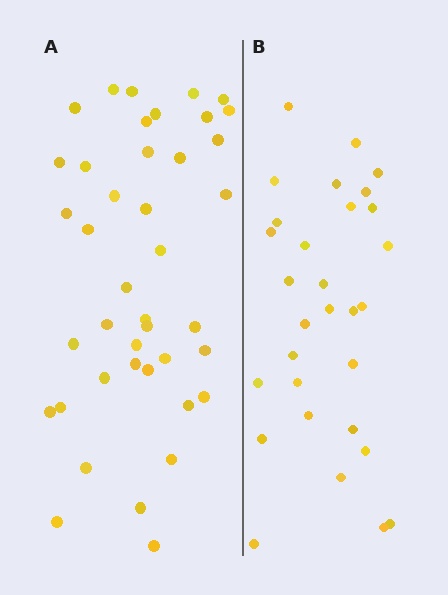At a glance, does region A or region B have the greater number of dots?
Region A (the left region) has more dots.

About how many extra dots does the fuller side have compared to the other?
Region A has roughly 12 or so more dots than region B.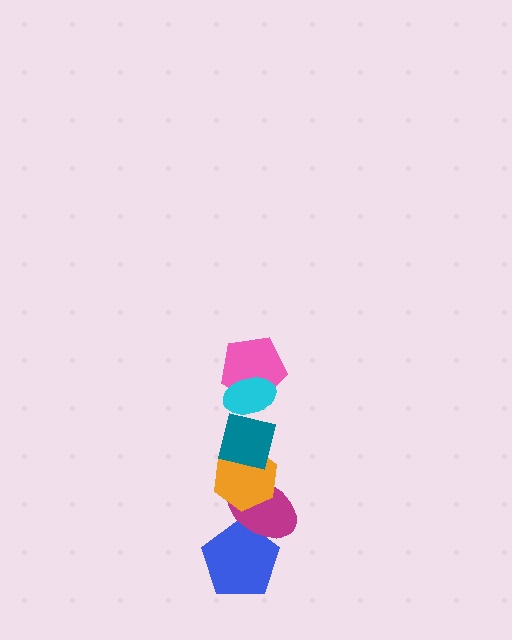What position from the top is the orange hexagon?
The orange hexagon is 4th from the top.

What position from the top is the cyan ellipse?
The cyan ellipse is 1st from the top.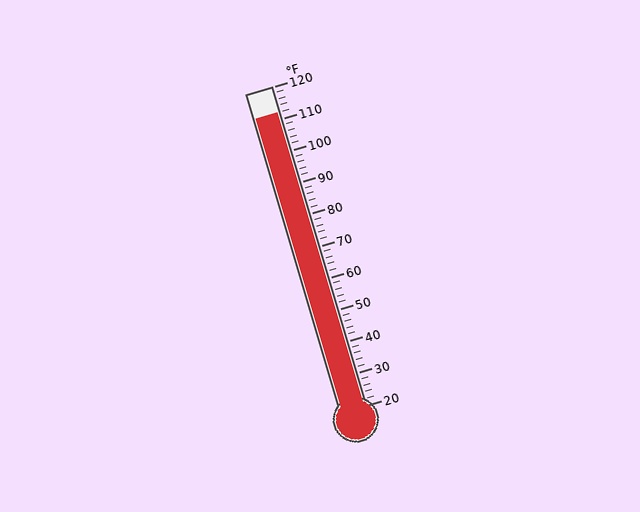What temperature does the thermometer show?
The thermometer shows approximately 112°F.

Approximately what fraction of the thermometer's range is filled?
The thermometer is filled to approximately 90% of its range.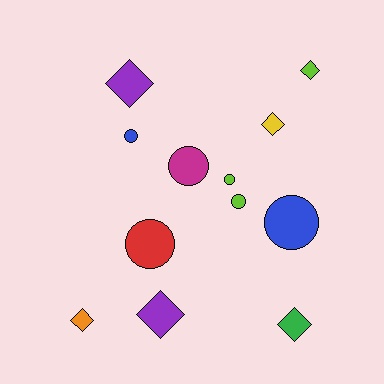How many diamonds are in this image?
There are 6 diamonds.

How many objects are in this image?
There are 12 objects.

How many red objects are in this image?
There is 1 red object.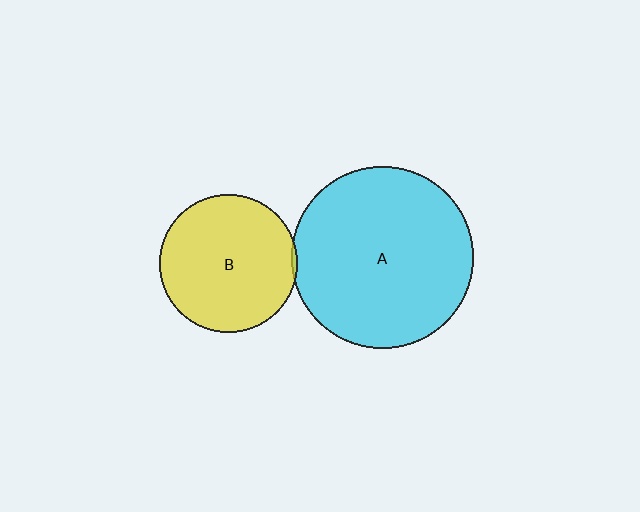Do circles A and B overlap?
Yes.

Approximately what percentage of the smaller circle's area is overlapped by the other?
Approximately 5%.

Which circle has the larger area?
Circle A (cyan).